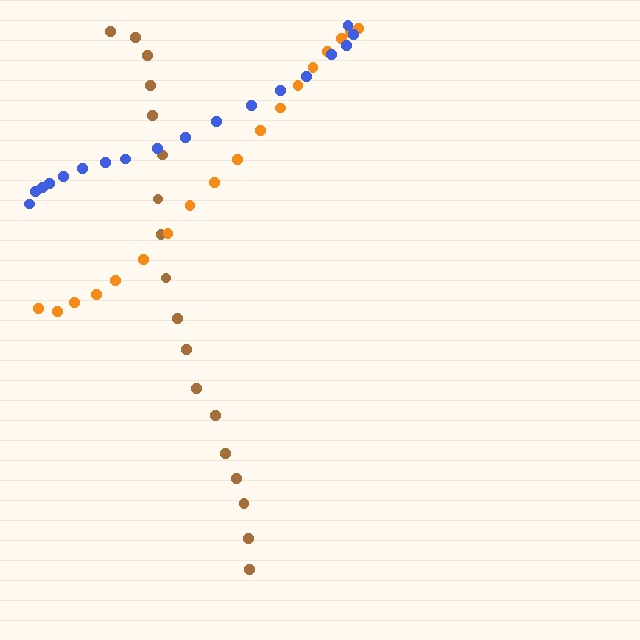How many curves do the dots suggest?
There are 3 distinct paths.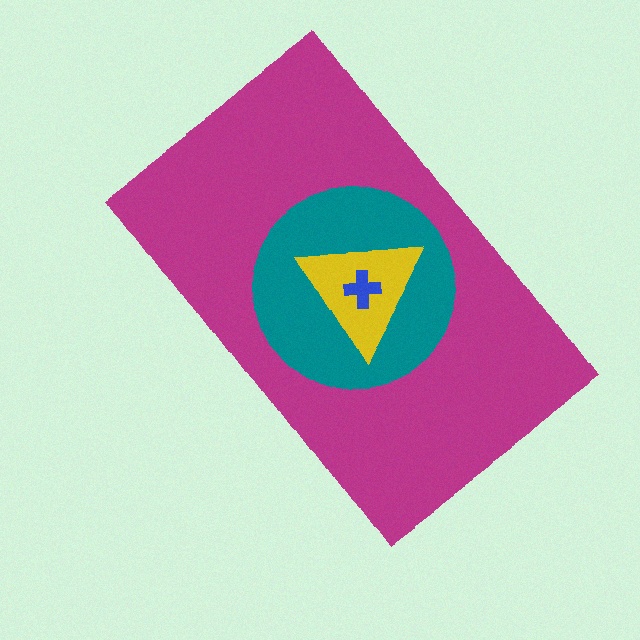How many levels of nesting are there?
4.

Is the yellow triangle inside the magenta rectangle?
Yes.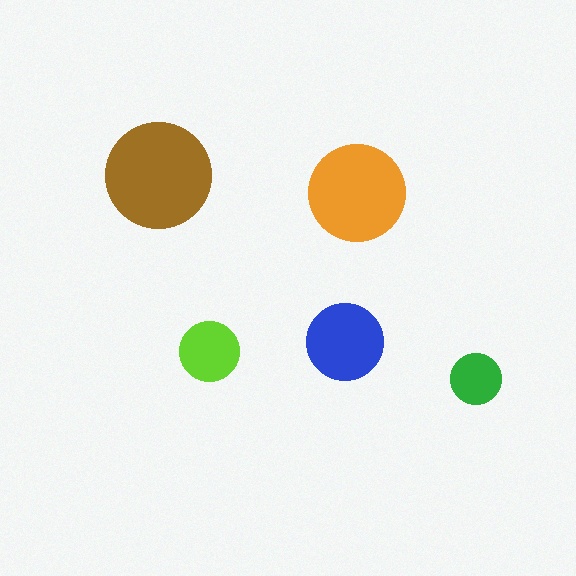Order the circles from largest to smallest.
the brown one, the orange one, the blue one, the lime one, the green one.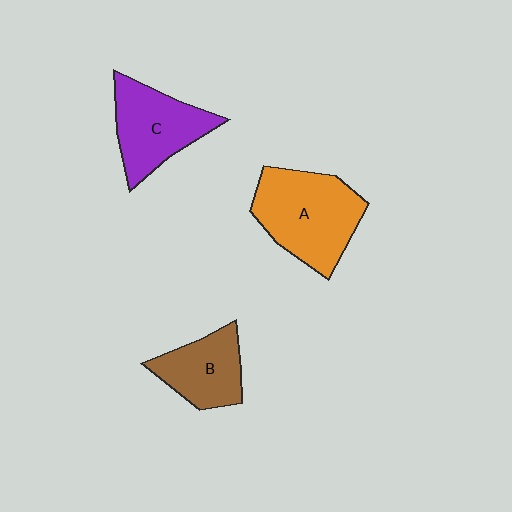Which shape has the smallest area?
Shape B (brown).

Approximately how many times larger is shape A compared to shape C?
Approximately 1.3 times.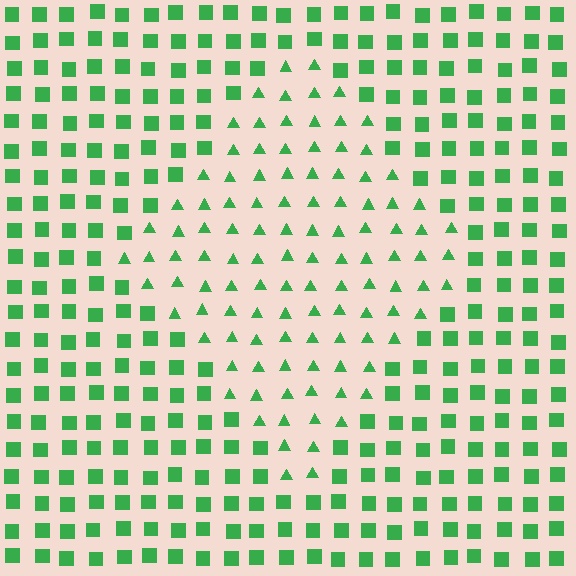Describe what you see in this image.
The image is filled with small green elements arranged in a uniform grid. A diamond-shaped region contains triangles, while the surrounding area contains squares. The boundary is defined purely by the change in element shape.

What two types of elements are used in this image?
The image uses triangles inside the diamond region and squares outside it.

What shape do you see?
I see a diamond.